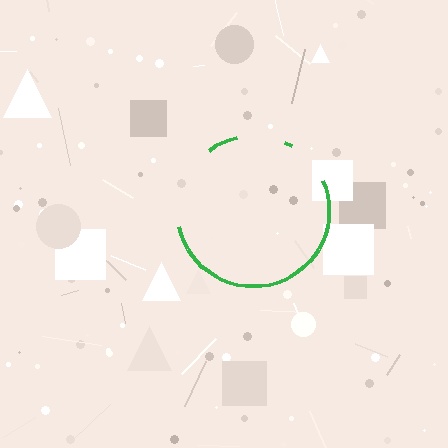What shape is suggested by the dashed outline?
The dashed outline suggests a circle.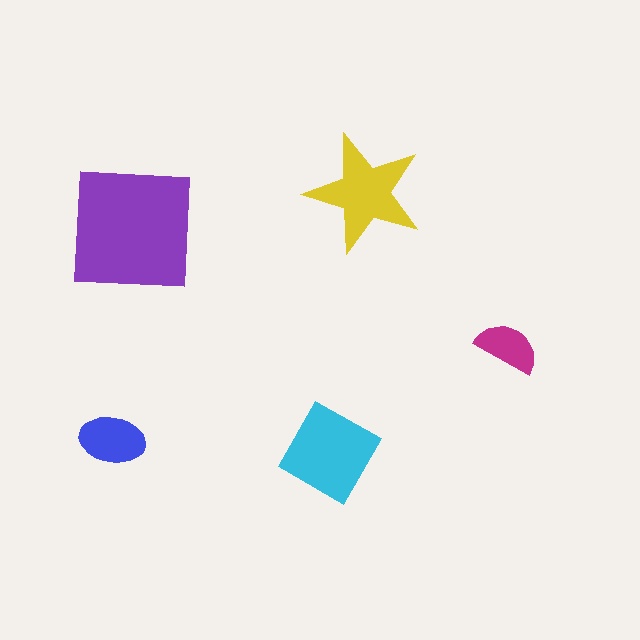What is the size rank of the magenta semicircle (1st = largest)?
5th.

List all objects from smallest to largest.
The magenta semicircle, the blue ellipse, the yellow star, the cyan diamond, the purple square.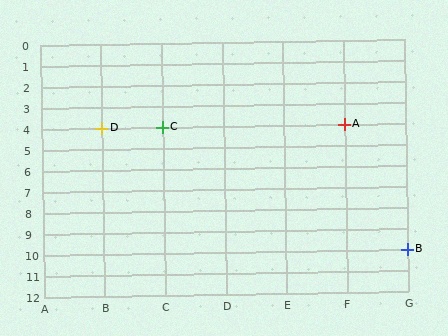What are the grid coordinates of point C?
Point C is at grid coordinates (C, 4).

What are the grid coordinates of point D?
Point D is at grid coordinates (B, 4).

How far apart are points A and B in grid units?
Points A and B are 1 column and 6 rows apart (about 6.1 grid units diagonally).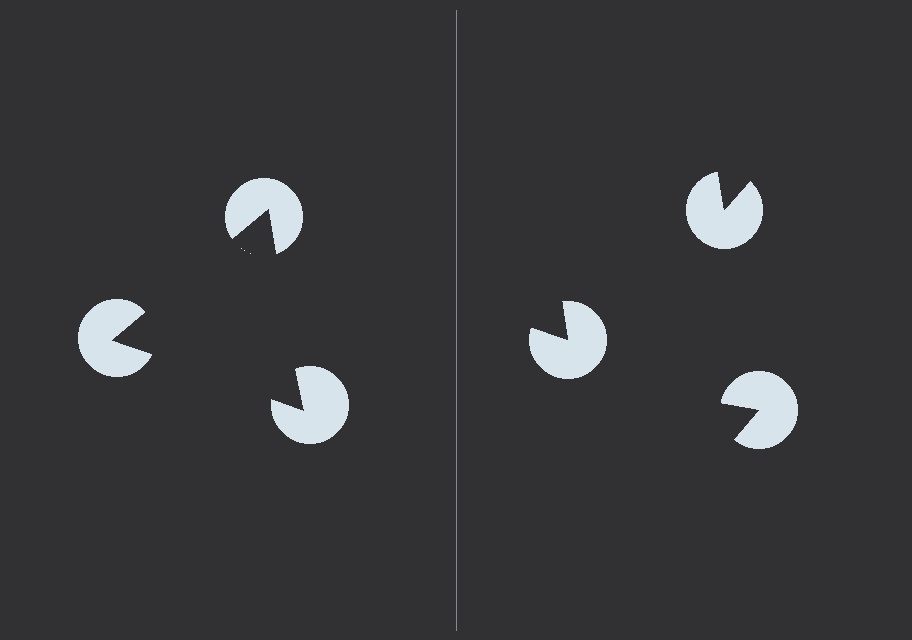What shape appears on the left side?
An illusory triangle.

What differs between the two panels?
The pac-man discs are positioned identically on both sides; only the wedge orientations differ. On the left they align to a triangle; on the right they are misaligned.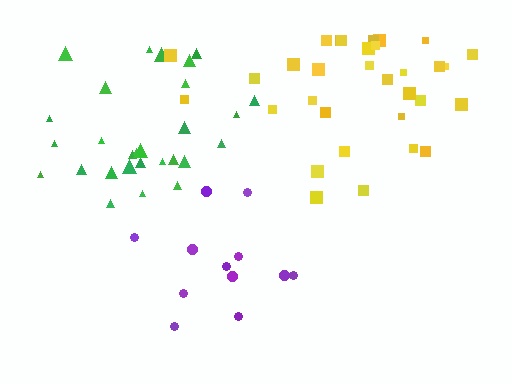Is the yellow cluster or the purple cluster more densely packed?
Yellow.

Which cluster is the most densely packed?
Green.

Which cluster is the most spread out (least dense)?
Purple.